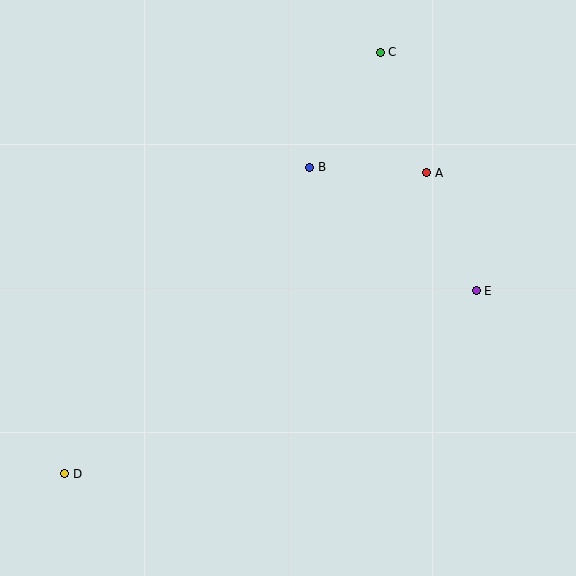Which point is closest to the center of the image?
Point B at (310, 167) is closest to the center.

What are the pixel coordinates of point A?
Point A is at (427, 173).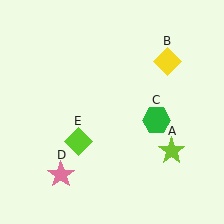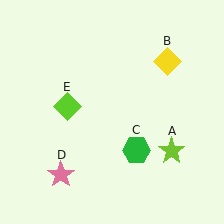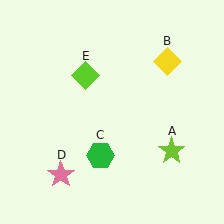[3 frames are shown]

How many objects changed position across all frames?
2 objects changed position: green hexagon (object C), lime diamond (object E).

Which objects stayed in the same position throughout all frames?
Lime star (object A) and yellow diamond (object B) and pink star (object D) remained stationary.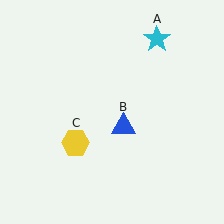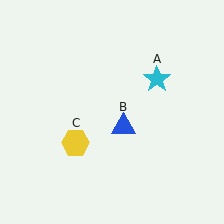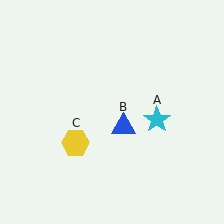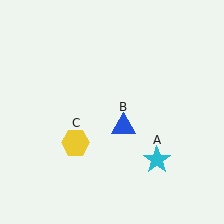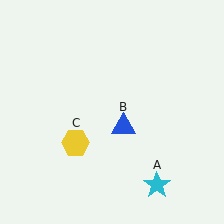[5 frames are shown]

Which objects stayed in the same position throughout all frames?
Blue triangle (object B) and yellow hexagon (object C) remained stationary.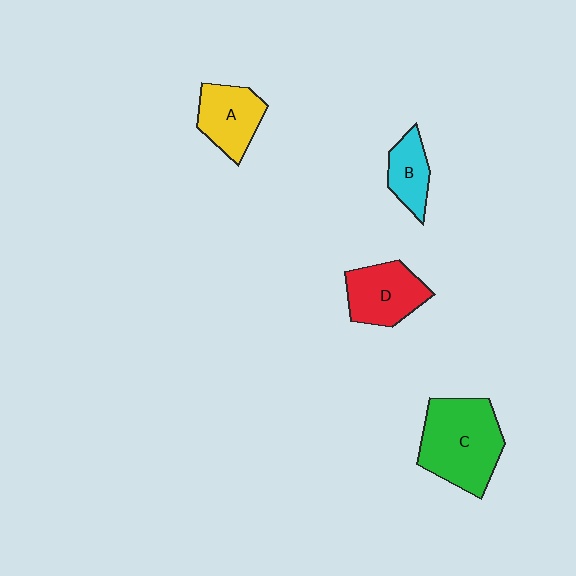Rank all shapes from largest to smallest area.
From largest to smallest: C (green), D (red), A (yellow), B (cyan).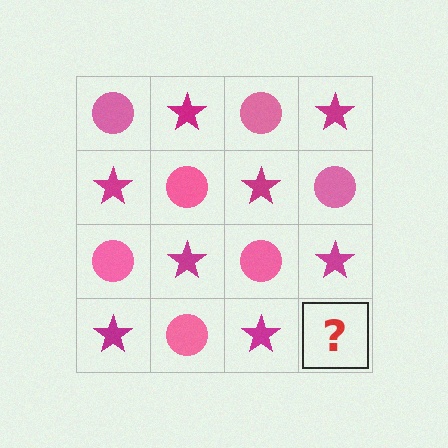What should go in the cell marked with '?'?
The missing cell should contain a pink circle.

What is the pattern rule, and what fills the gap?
The rule is that it alternates pink circle and magenta star in a checkerboard pattern. The gap should be filled with a pink circle.